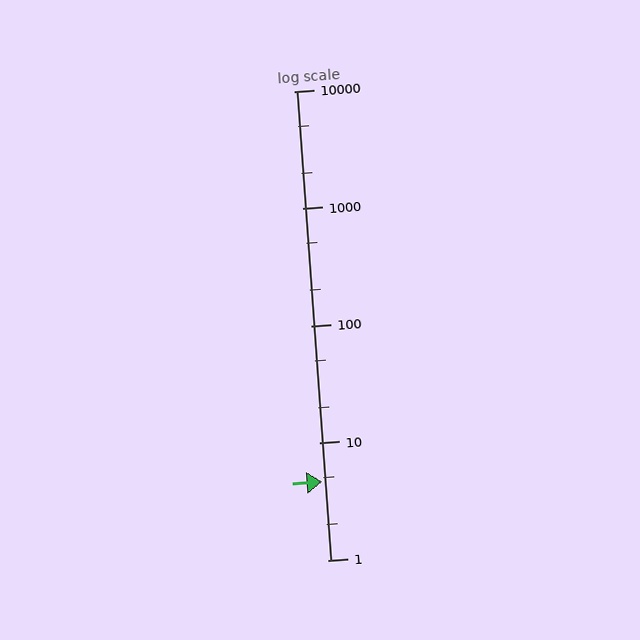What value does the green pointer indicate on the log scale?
The pointer indicates approximately 4.7.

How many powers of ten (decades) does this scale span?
The scale spans 4 decades, from 1 to 10000.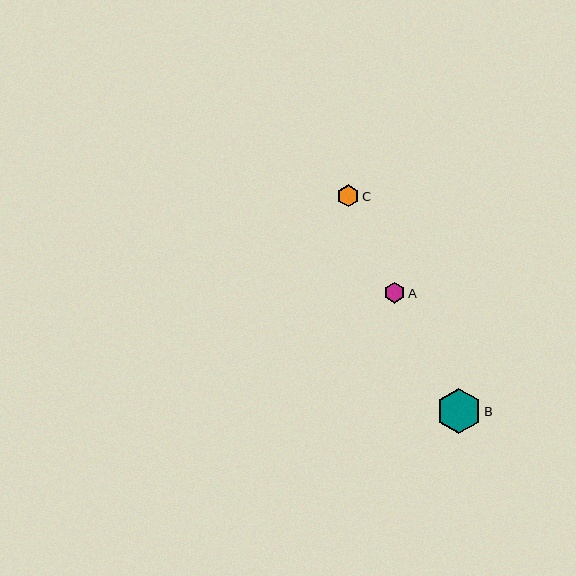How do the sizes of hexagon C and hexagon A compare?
Hexagon C and hexagon A are approximately the same size.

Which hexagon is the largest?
Hexagon B is the largest with a size of approximately 45 pixels.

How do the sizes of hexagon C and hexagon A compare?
Hexagon C and hexagon A are approximately the same size.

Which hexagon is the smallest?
Hexagon A is the smallest with a size of approximately 21 pixels.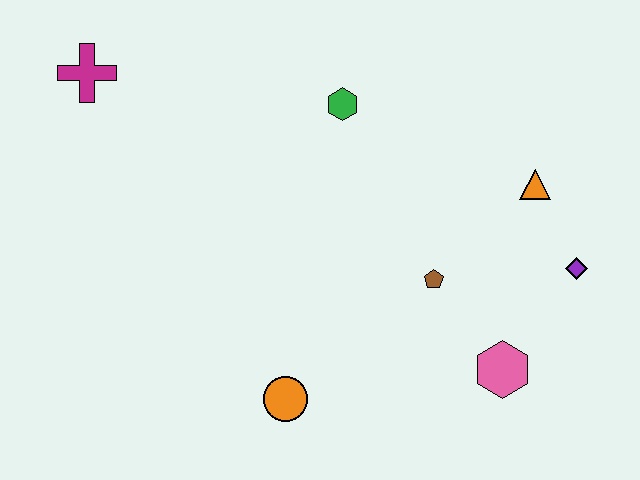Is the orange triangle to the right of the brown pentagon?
Yes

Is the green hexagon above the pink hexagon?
Yes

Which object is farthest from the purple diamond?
The magenta cross is farthest from the purple diamond.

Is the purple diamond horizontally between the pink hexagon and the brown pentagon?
No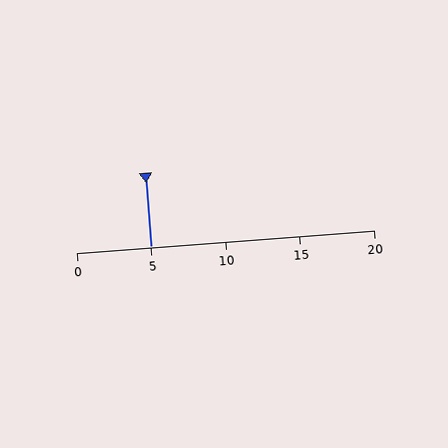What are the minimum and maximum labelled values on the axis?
The axis runs from 0 to 20.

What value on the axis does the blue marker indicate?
The marker indicates approximately 5.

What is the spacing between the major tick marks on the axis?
The major ticks are spaced 5 apart.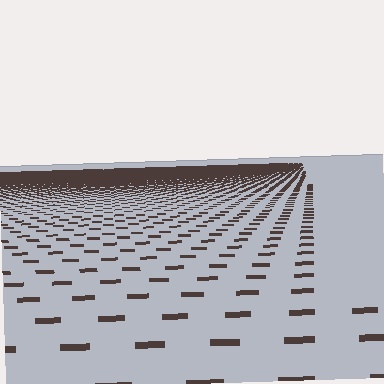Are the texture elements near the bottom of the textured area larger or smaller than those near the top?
Larger. Near the bottom, elements are closer to the viewer and appear at a bigger on-screen size.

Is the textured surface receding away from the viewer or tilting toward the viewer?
The surface is receding away from the viewer. Texture elements get smaller and denser toward the top.